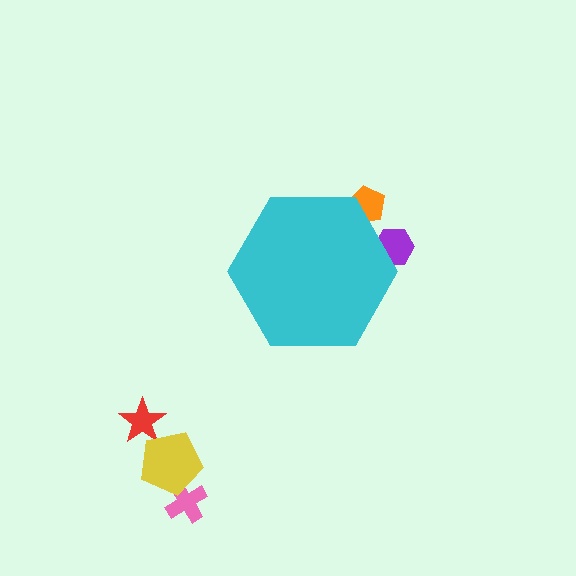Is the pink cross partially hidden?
No, the pink cross is fully visible.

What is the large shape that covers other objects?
A cyan hexagon.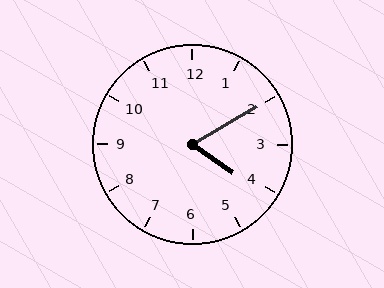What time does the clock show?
4:10.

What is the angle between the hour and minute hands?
Approximately 65 degrees.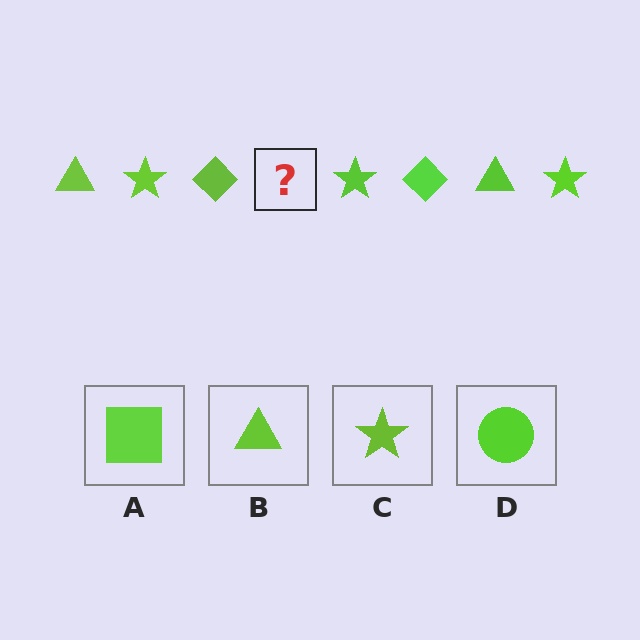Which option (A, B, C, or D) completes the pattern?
B.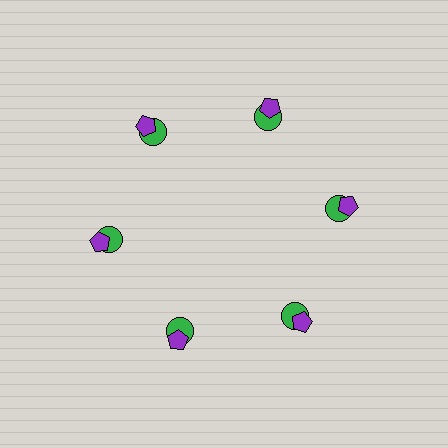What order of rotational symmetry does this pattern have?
This pattern has 6-fold rotational symmetry.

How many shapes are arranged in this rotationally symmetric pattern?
There are 12 shapes, arranged in 6 groups of 2.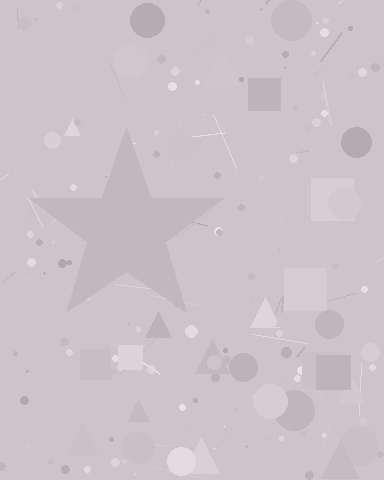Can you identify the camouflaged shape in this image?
The camouflaged shape is a star.